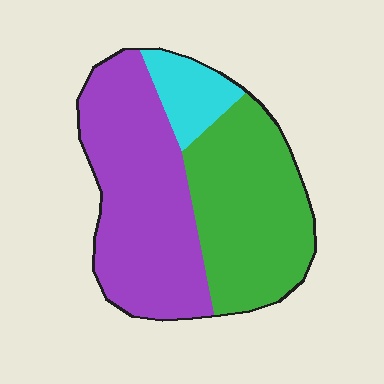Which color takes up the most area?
Purple, at roughly 50%.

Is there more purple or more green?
Purple.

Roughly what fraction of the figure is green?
Green covers 41% of the figure.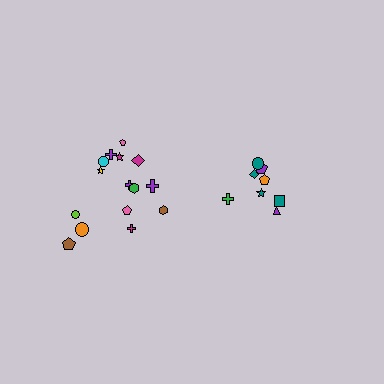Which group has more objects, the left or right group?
The left group.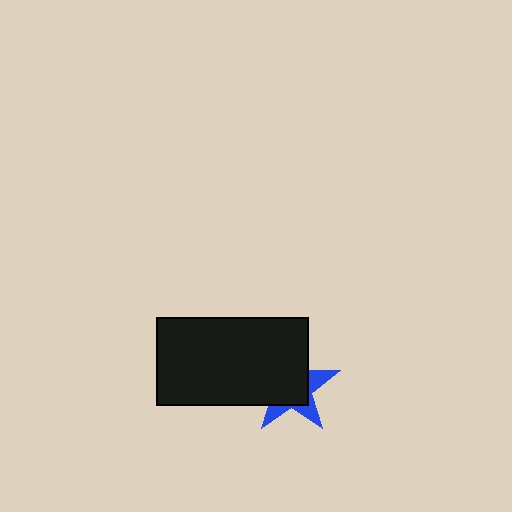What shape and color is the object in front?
The object in front is a black rectangle.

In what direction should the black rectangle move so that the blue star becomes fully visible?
The black rectangle should move toward the upper-left. That is the shortest direction to clear the overlap and leave the blue star fully visible.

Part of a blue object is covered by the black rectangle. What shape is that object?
It is a star.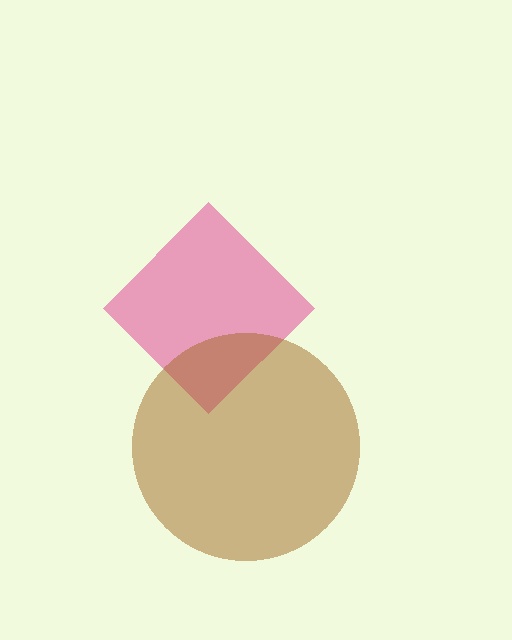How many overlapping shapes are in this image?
There are 2 overlapping shapes in the image.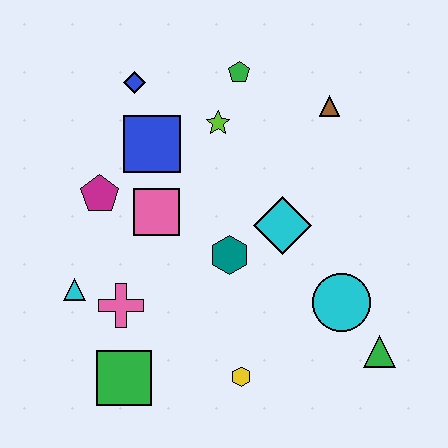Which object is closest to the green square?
The pink cross is closest to the green square.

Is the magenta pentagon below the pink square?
No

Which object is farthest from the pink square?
The green triangle is farthest from the pink square.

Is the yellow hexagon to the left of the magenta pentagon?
No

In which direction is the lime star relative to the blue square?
The lime star is to the right of the blue square.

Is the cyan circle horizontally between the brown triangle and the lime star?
No